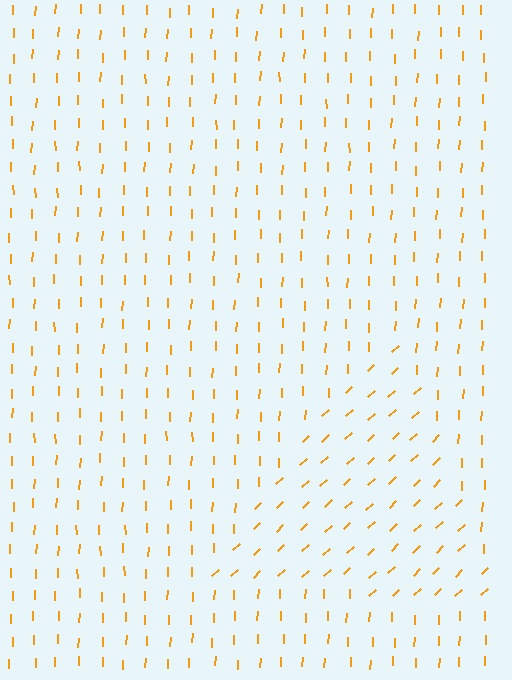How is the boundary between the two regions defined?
The boundary is defined purely by a change in line orientation (approximately 45 degrees difference). All lines are the same color and thickness.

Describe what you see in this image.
The image is filled with small orange line segments. A triangle region in the image has lines oriented differently from the surrounding lines, creating a visible texture boundary.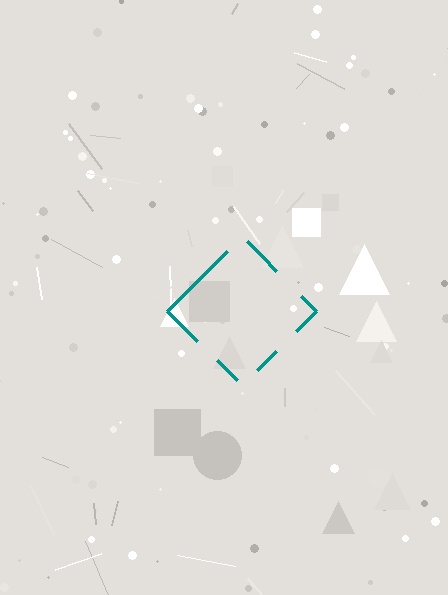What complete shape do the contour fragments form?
The contour fragments form a diamond.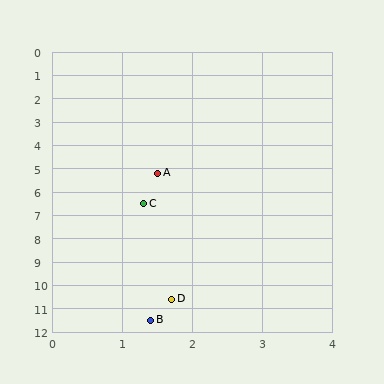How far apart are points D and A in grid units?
Points D and A are about 5.4 grid units apart.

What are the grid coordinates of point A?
Point A is at approximately (1.5, 5.2).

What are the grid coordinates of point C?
Point C is at approximately (1.3, 6.5).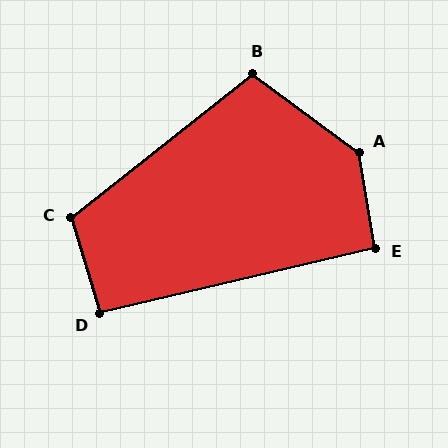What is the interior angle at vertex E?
Approximately 94 degrees (approximately right).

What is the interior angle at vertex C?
Approximately 112 degrees (obtuse).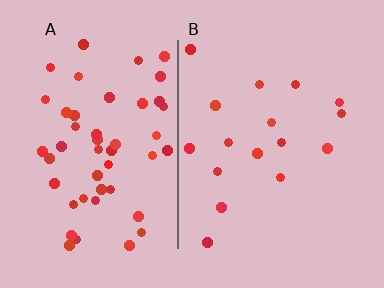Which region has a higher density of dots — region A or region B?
A (the left).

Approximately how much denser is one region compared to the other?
Approximately 3.0× — region A over region B.